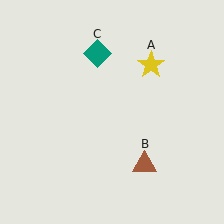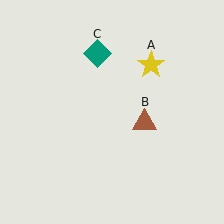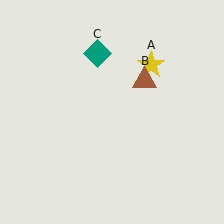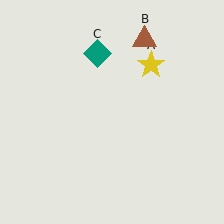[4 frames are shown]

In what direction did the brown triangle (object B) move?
The brown triangle (object B) moved up.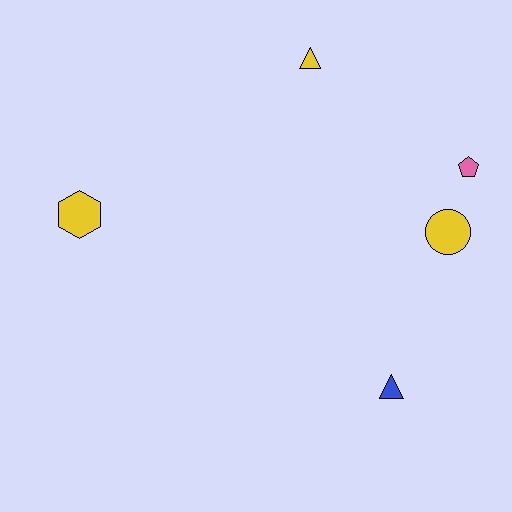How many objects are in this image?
There are 5 objects.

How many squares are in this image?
There are no squares.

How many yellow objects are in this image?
There are 3 yellow objects.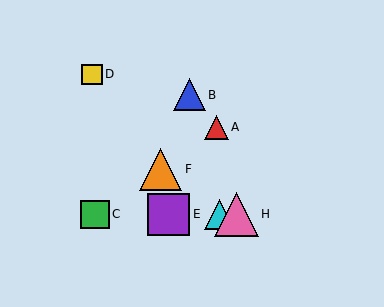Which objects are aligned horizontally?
Objects C, E, G, H are aligned horizontally.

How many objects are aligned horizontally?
4 objects (C, E, G, H) are aligned horizontally.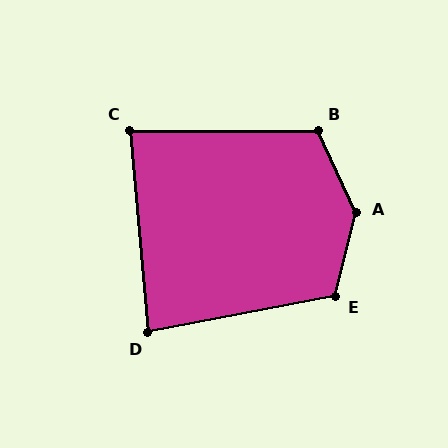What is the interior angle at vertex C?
Approximately 85 degrees (acute).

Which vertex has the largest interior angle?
A, at approximately 141 degrees.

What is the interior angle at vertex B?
Approximately 115 degrees (obtuse).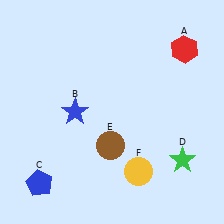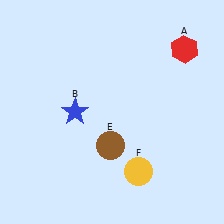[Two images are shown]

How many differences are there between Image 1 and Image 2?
There are 2 differences between the two images.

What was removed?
The green star (D), the blue pentagon (C) were removed in Image 2.